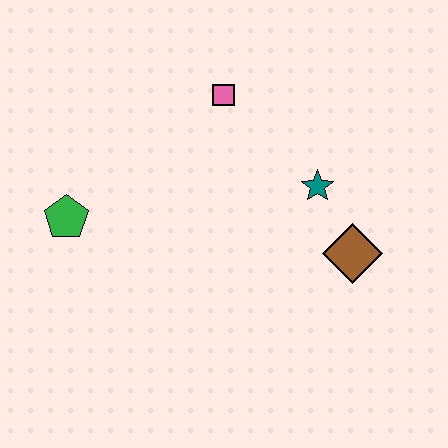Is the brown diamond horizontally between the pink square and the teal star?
No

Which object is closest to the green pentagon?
The pink square is closest to the green pentagon.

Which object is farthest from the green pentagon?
The brown diamond is farthest from the green pentagon.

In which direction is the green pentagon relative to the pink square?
The green pentagon is to the left of the pink square.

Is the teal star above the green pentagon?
Yes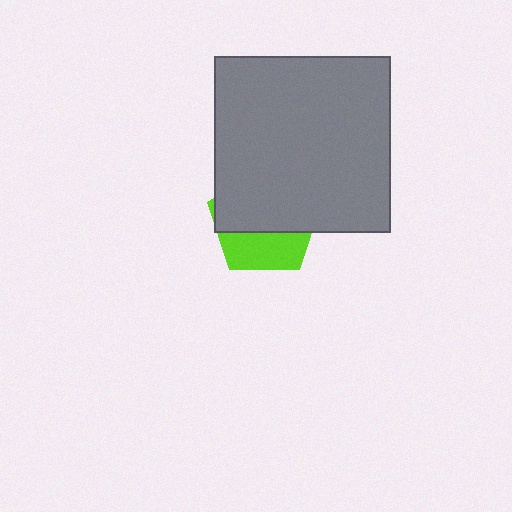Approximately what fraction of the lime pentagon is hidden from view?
Roughly 64% of the lime pentagon is hidden behind the gray square.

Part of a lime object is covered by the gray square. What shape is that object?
It is a pentagon.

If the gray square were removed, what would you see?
You would see the complete lime pentagon.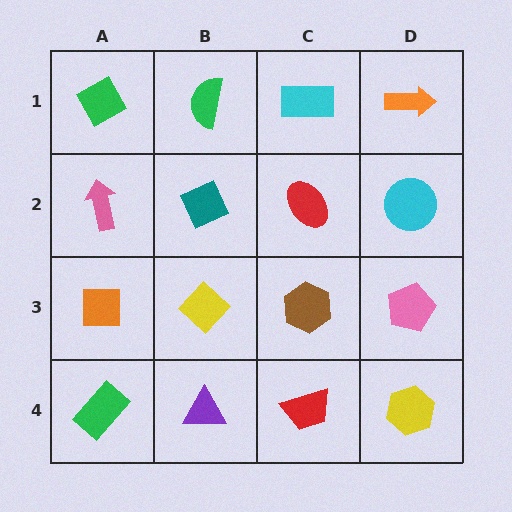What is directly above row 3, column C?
A red ellipse.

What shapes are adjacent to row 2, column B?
A green semicircle (row 1, column B), a yellow diamond (row 3, column B), a pink arrow (row 2, column A), a red ellipse (row 2, column C).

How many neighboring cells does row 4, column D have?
2.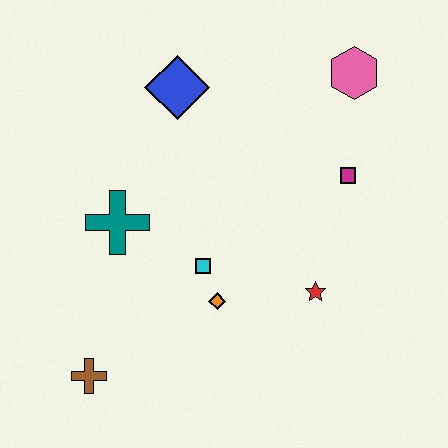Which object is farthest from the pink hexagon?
The brown cross is farthest from the pink hexagon.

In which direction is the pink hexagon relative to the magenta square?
The pink hexagon is above the magenta square.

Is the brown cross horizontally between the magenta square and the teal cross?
No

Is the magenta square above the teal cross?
Yes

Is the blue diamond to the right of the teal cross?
Yes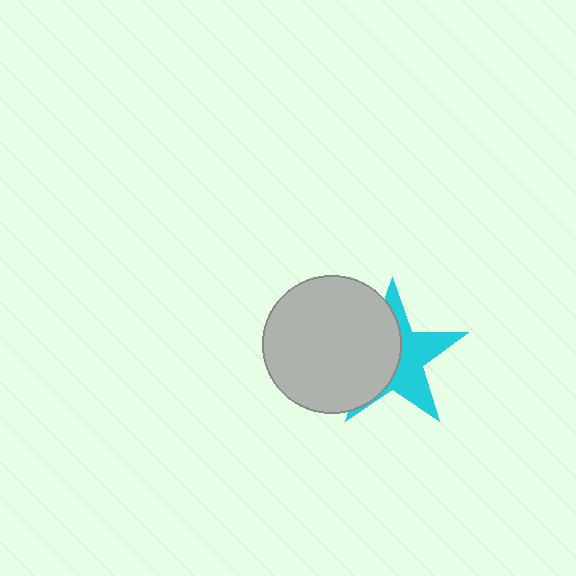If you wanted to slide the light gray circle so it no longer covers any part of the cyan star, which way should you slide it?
Slide it left — that is the most direct way to separate the two shapes.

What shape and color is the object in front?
The object in front is a light gray circle.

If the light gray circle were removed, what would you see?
You would see the complete cyan star.